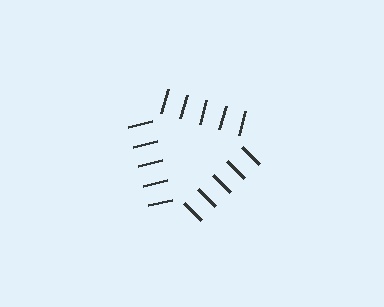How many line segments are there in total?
15 — 5 along each of the 3 edges.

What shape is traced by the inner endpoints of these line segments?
An illusory triangle — the line segments terminate on its edges but no continuous stroke is drawn.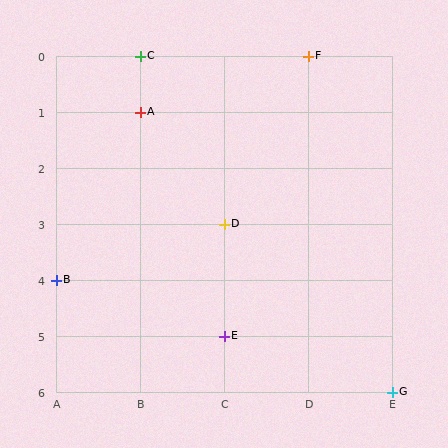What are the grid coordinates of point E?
Point E is at grid coordinates (C, 5).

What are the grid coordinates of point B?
Point B is at grid coordinates (A, 4).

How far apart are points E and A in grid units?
Points E and A are 1 column and 4 rows apart (about 4.1 grid units diagonally).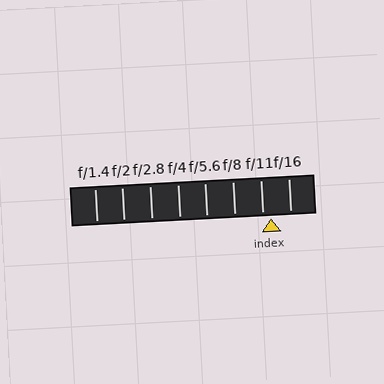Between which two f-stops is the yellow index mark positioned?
The index mark is between f/11 and f/16.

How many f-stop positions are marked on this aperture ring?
There are 8 f-stop positions marked.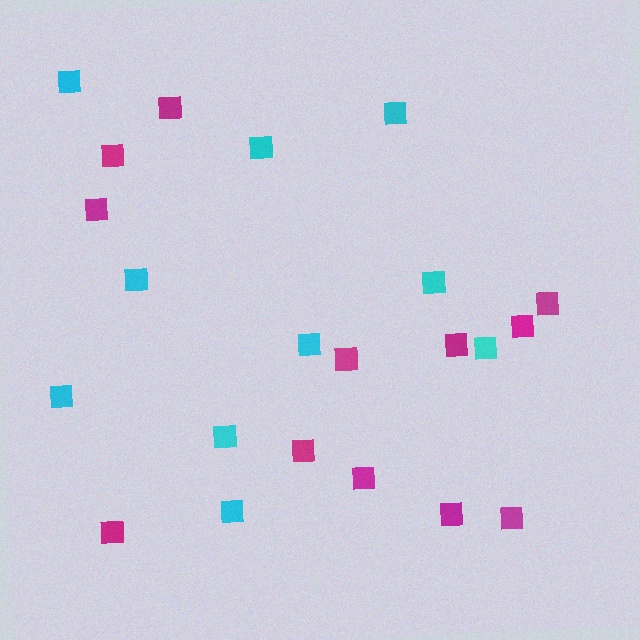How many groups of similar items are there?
There are 2 groups: one group of magenta squares (12) and one group of cyan squares (10).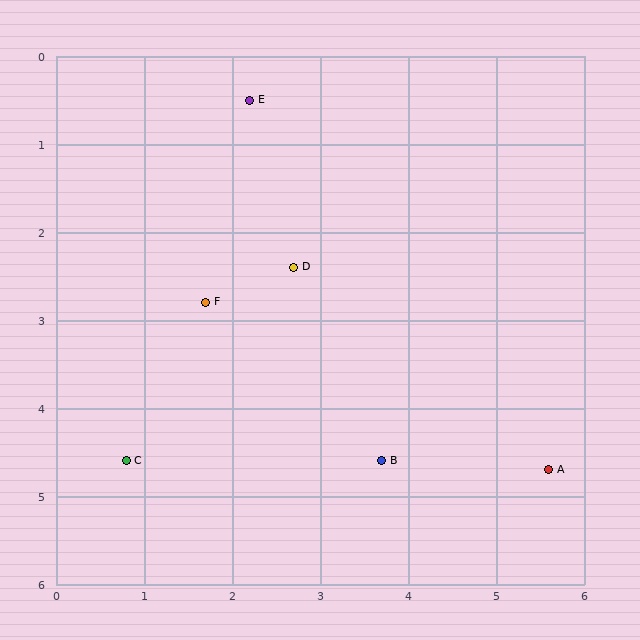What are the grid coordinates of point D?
Point D is at approximately (2.7, 2.4).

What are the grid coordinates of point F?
Point F is at approximately (1.7, 2.8).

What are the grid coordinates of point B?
Point B is at approximately (3.7, 4.6).